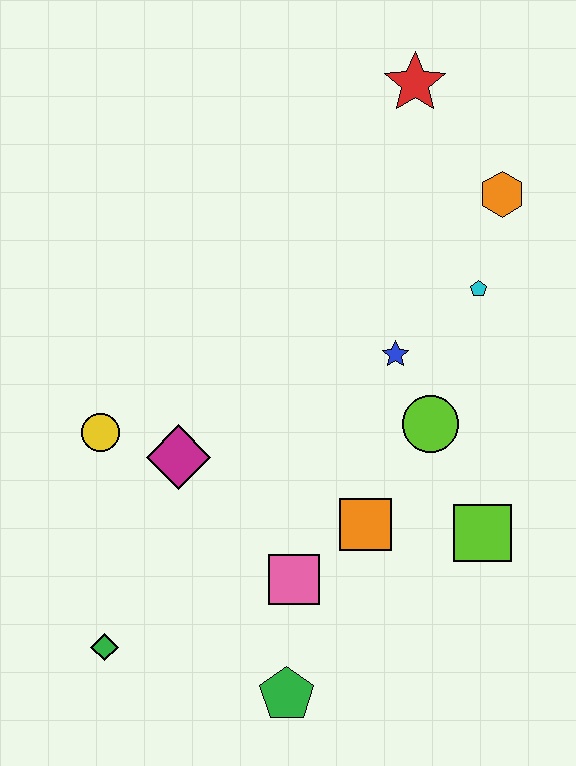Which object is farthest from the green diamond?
The red star is farthest from the green diamond.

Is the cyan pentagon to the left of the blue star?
No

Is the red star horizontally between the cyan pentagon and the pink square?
Yes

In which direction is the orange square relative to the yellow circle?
The orange square is to the right of the yellow circle.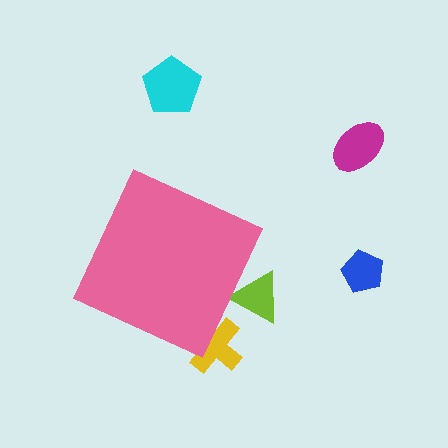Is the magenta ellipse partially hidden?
No, the magenta ellipse is fully visible.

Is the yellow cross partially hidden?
Yes, the yellow cross is partially hidden behind the pink diamond.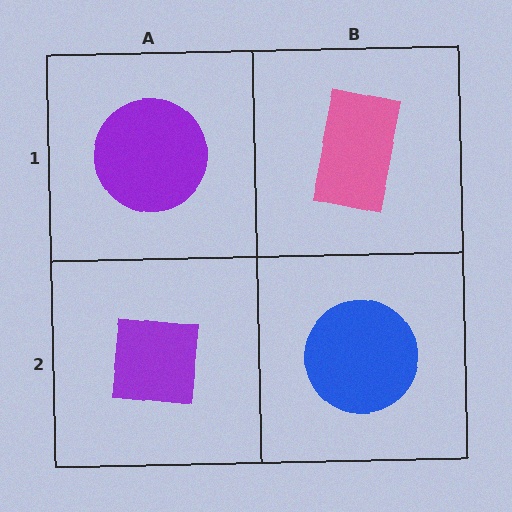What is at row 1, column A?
A purple circle.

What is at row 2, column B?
A blue circle.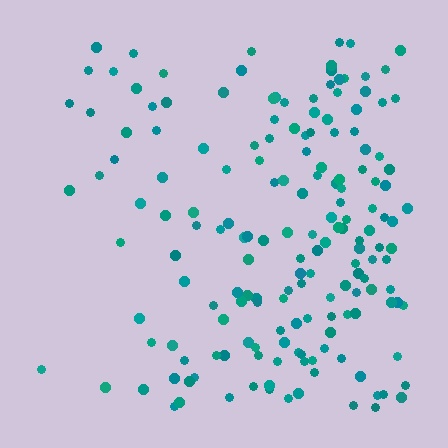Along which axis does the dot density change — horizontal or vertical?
Horizontal.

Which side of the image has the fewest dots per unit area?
The left.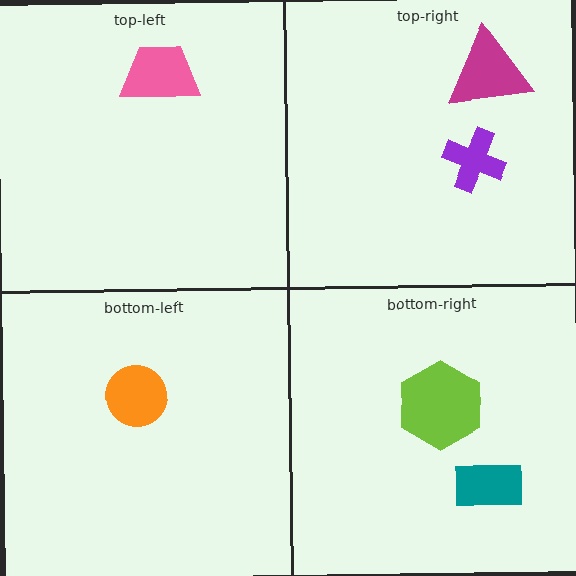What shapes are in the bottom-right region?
The teal rectangle, the lime hexagon.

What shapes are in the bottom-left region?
The orange circle.